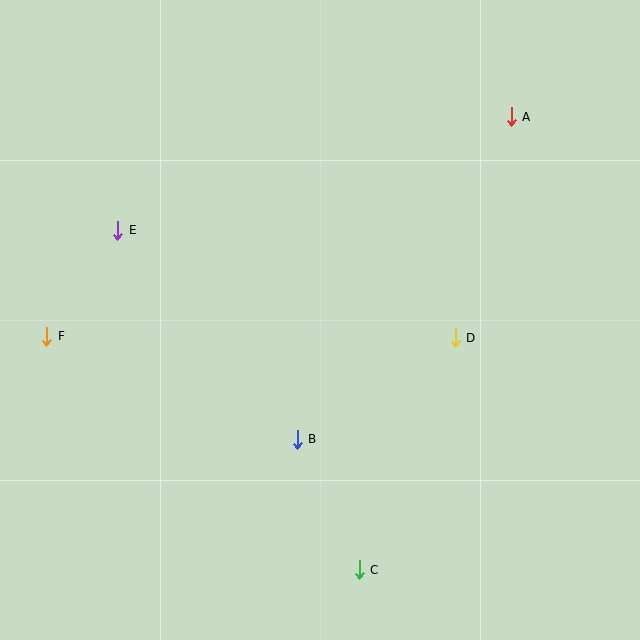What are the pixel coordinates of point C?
Point C is at (359, 570).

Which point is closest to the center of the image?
Point B at (297, 439) is closest to the center.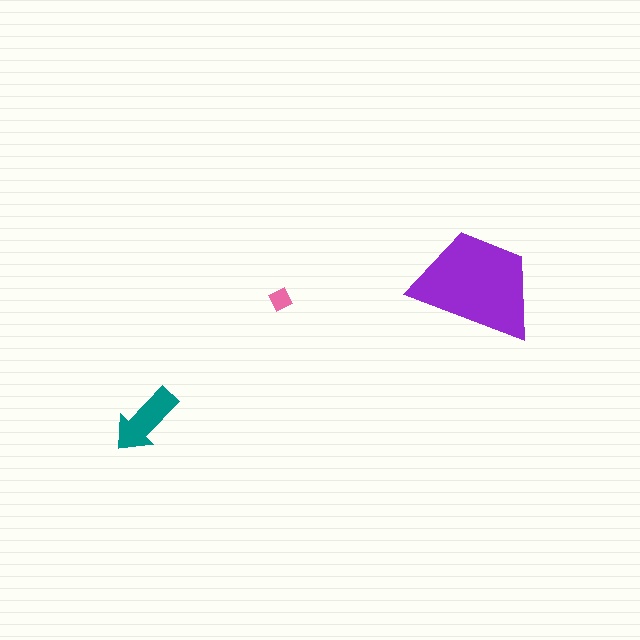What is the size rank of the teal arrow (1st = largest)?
2nd.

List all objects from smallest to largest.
The pink diamond, the teal arrow, the purple trapezoid.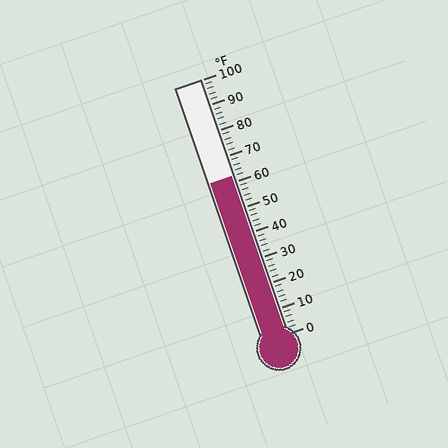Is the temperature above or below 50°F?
The temperature is above 50°F.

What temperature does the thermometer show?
The thermometer shows approximately 62°F.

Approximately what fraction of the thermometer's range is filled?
The thermometer is filled to approximately 60% of its range.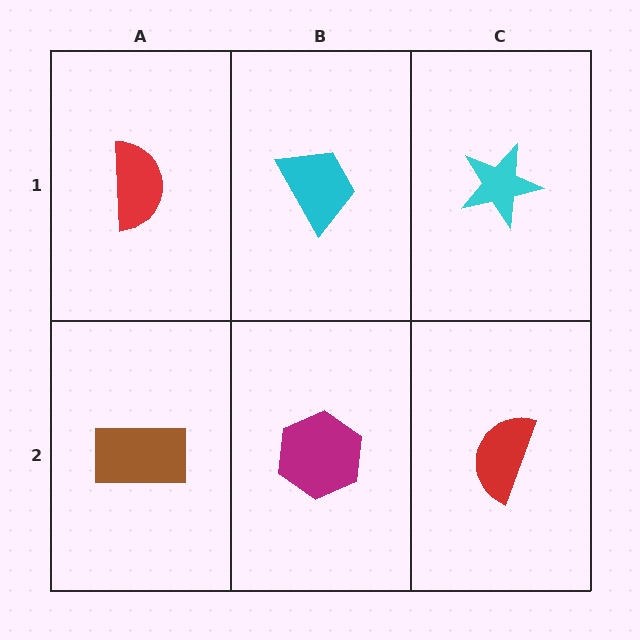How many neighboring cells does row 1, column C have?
2.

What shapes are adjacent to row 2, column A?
A red semicircle (row 1, column A), a magenta hexagon (row 2, column B).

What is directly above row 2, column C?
A cyan star.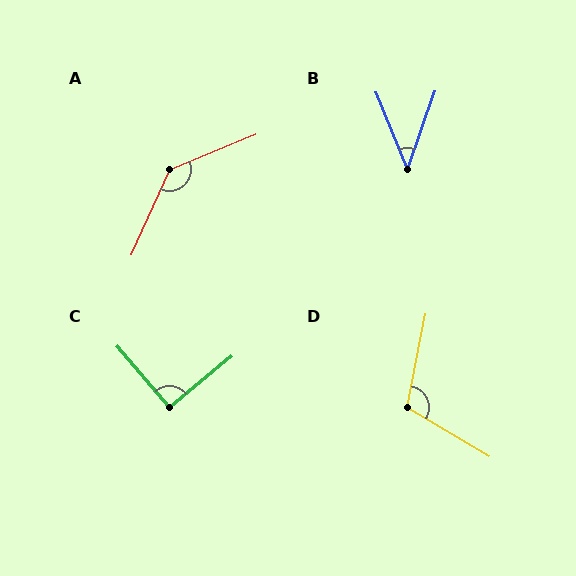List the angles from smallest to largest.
B (42°), C (91°), D (110°), A (137°).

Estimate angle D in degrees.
Approximately 110 degrees.